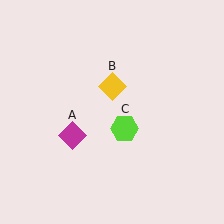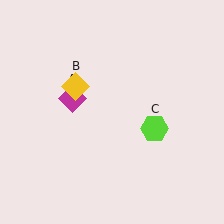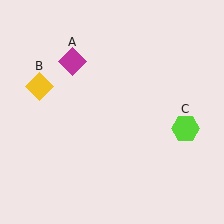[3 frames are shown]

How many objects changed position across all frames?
3 objects changed position: magenta diamond (object A), yellow diamond (object B), lime hexagon (object C).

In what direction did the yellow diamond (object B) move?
The yellow diamond (object B) moved left.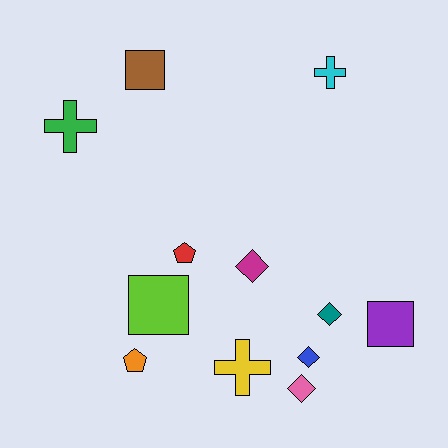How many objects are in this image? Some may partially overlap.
There are 12 objects.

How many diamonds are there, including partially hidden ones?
There are 4 diamonds.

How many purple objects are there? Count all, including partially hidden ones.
There is 1 purple object.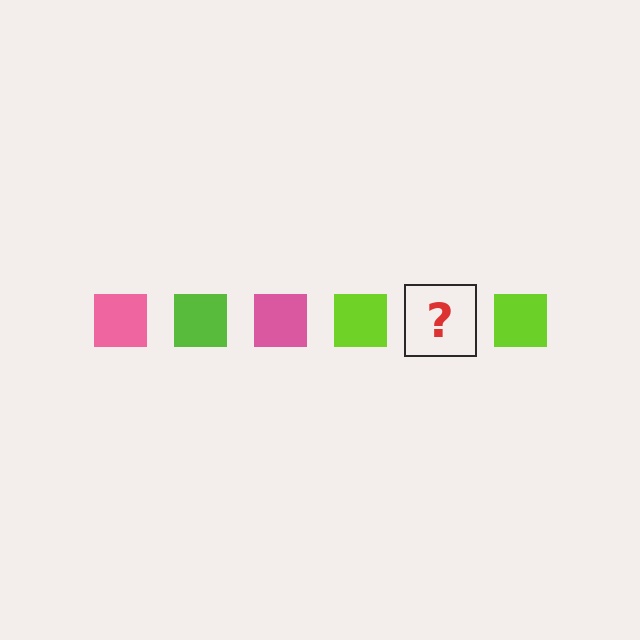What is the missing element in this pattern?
The missing element is a pink square.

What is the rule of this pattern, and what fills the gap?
The rule is that the pattern cycles through pink, lime squares. The gap should be filled with a pink square.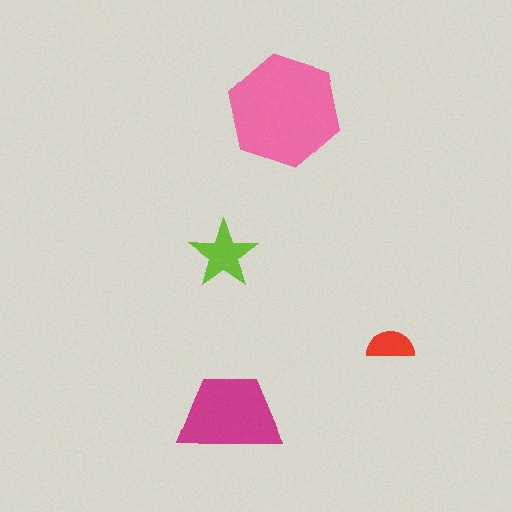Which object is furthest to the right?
The red semicircle is rightmost.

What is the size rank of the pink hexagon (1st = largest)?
1st.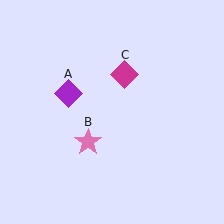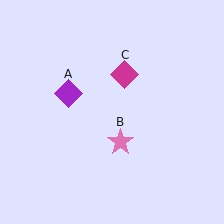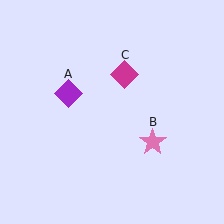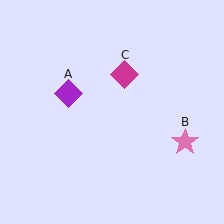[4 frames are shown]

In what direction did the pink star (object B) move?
The pink star (object B) moved right.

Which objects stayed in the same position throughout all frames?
Purple diamond (object A) and magenta diamond (object C) remained stationary.